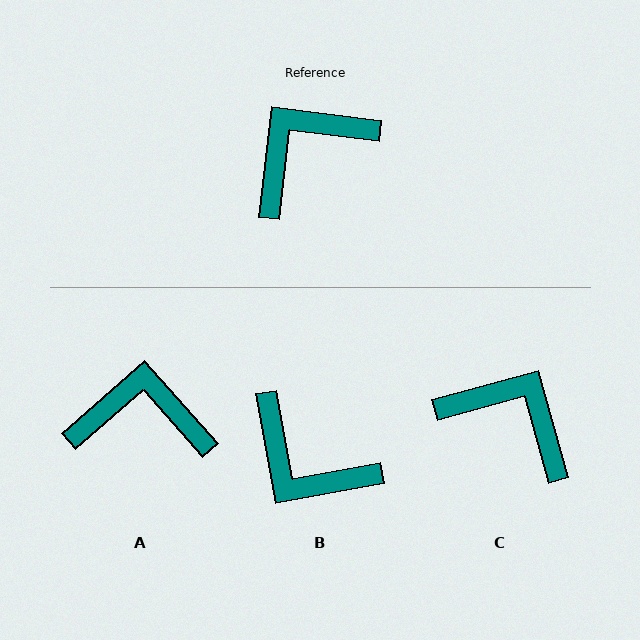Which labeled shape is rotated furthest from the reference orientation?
B, about 107 degrees away.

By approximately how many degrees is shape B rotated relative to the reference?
Approximately 107 degrees counter-clockwise.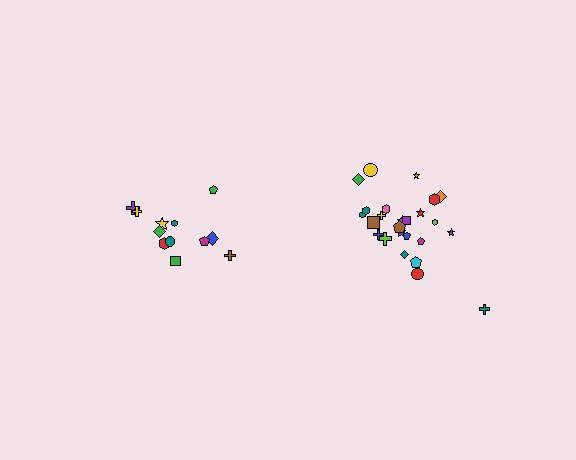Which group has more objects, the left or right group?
The right group.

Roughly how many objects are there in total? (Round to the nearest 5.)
Roughly 35 objects in total.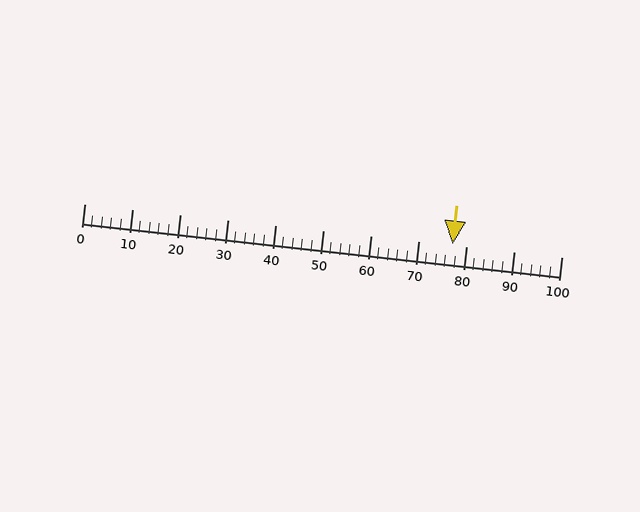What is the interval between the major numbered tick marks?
The major tick marks are spaced 10 units apart.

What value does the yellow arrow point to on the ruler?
The yellow arrow points to approximately 77.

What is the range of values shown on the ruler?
The ruler shows values from 0 to 100.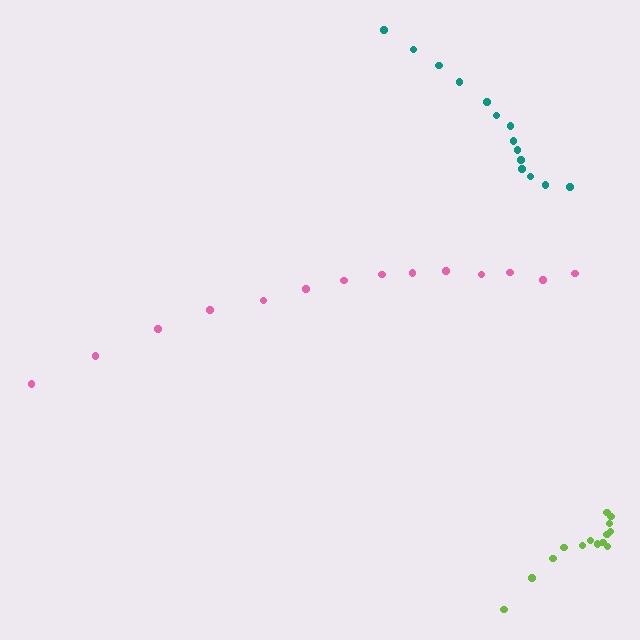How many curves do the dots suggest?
There are 3 distinct paths.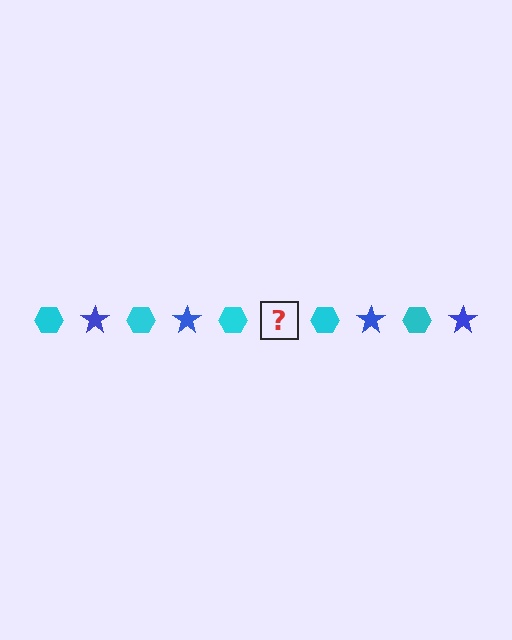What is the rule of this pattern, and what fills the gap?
The rule is that the pattern alternates between cyan hexagon and blue star. The gap should be filled with a blue star.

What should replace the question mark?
The question mark should be replaced with a blue star.